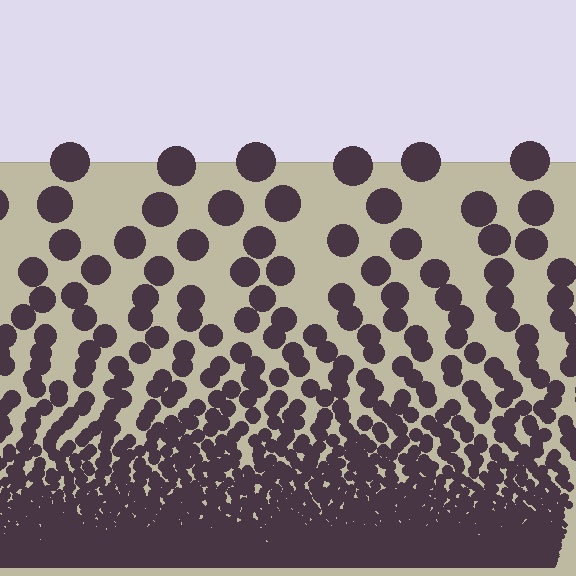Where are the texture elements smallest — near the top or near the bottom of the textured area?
Near the bottom.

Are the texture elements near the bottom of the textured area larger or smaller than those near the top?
Smaller. The gradient is inverted — elements near the bottom are smaller and denser.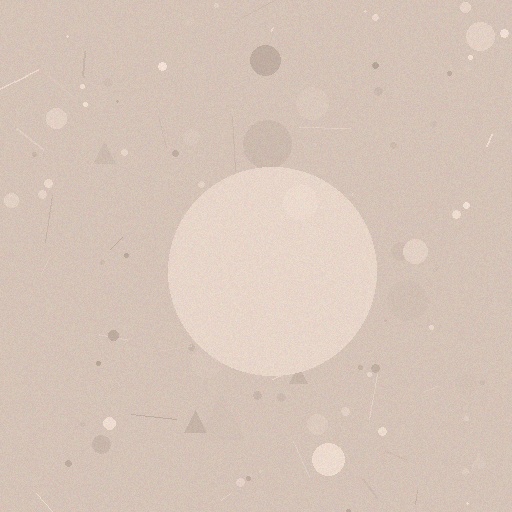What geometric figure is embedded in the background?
A circle is embedded in the background.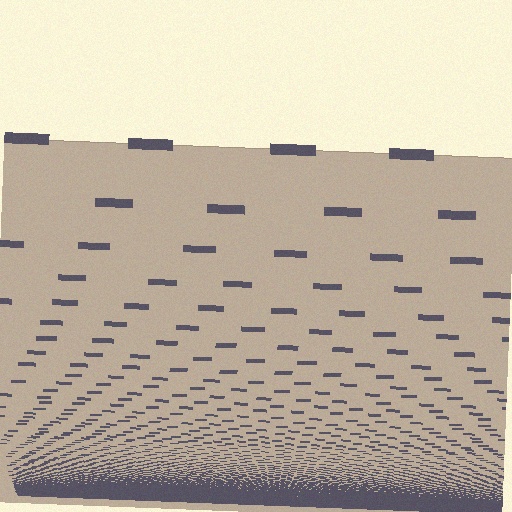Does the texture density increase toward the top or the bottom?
Density increases toward the bottom.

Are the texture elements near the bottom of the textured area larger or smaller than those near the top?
Smaller. The gradient is inverted — elements near the bottom are smaller and denser.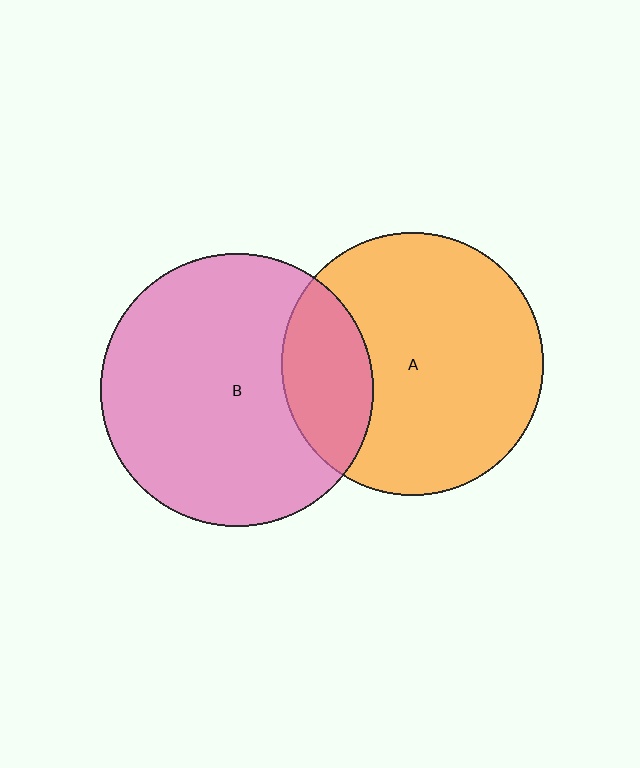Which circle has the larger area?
Circle B (pink).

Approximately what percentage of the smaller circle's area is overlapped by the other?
Approximately 25%.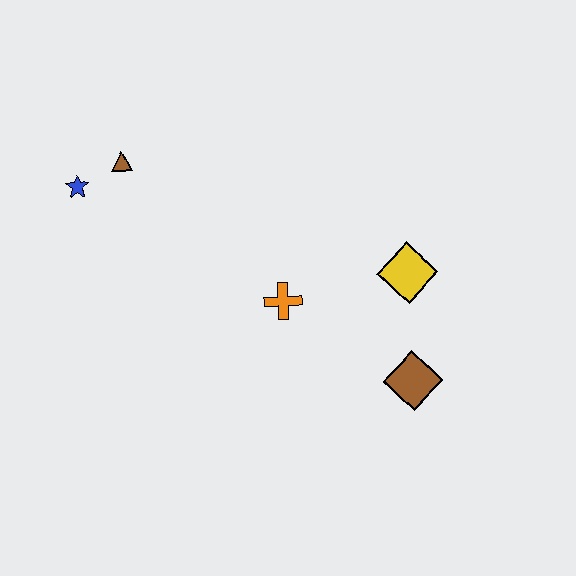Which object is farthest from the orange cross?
The blue star is farthest from the orange cross.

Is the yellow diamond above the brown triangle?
No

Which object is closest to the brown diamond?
The yellow diamond is closest to the brown diamond.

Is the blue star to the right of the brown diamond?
No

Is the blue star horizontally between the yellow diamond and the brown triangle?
No